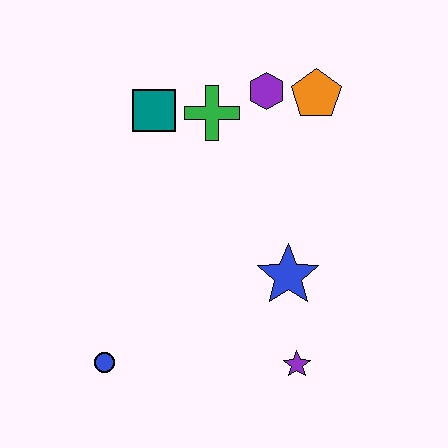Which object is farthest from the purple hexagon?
The blue circle is farthest from the purple hexagon.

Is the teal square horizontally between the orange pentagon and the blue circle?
Yes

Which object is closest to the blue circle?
The purple star is closest to the blue circle.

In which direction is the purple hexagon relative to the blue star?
The purple hexagon is above the blue star.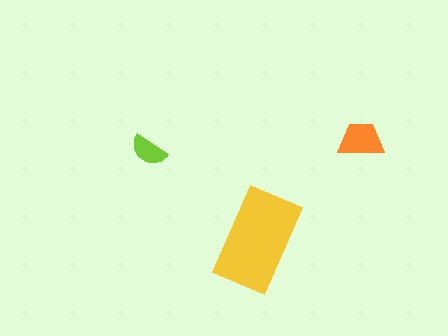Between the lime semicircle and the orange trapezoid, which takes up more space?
The orange trapezoid.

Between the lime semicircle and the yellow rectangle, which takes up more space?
The yellow rectangle.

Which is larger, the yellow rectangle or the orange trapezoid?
The yellow rectangle.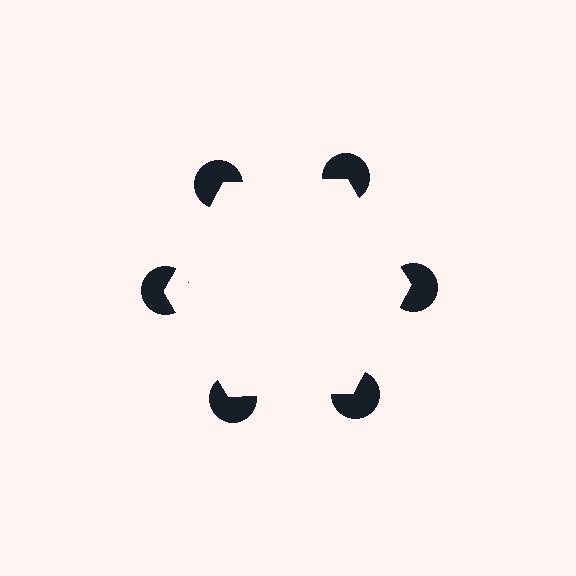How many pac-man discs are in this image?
There are 6 — one at each vertex of the illusory hexagon.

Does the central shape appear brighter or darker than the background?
It typically appears slightly brighter than the background, even though no actual brightness change is drawn.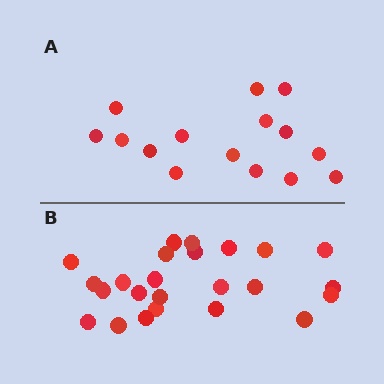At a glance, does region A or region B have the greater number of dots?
Region B (the bottom region) has more dots.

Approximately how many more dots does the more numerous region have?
Region B has roughly 8 or so more dots than region A.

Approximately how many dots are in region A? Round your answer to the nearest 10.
About 20 dots. (The exact count is 15, which rounds to 20.)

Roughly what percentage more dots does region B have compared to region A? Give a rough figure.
About 60% more.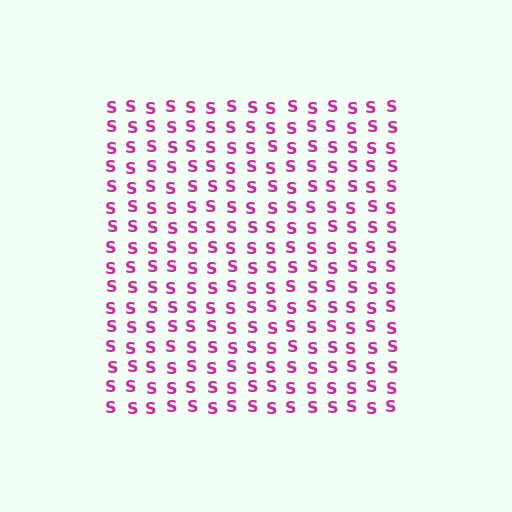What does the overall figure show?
The overall figure shows a square.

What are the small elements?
The small elements are letter S's.